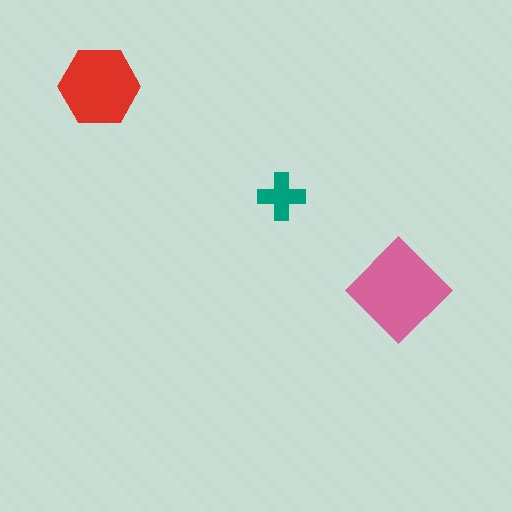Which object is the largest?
The pink diamond.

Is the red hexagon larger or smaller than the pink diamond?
Smaller.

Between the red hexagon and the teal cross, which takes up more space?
The red hexagon.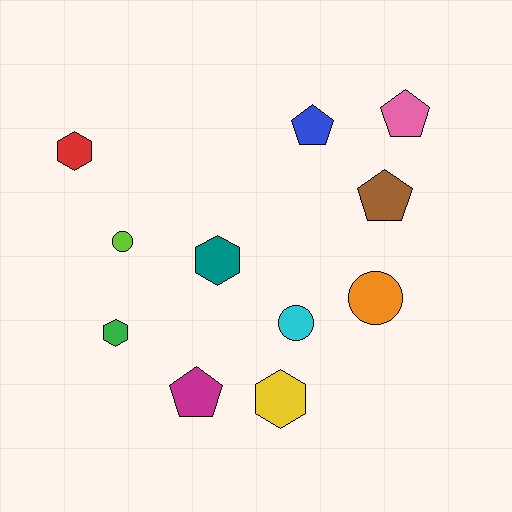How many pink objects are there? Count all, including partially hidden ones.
There is 1 pink object.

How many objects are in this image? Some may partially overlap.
There are 11 objects.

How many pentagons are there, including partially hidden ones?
There are 4 pentagons.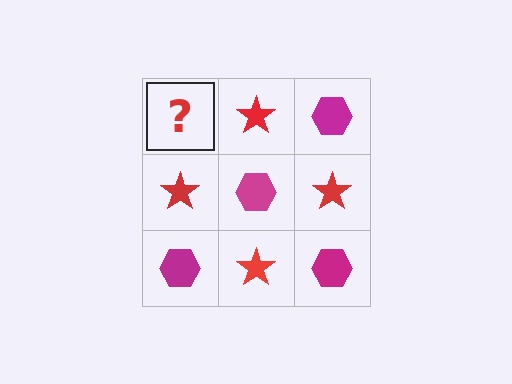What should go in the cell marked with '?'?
The missing cell should contain a magenta hexagon.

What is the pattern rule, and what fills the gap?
The rule is that it alternates magenta hexagon and red star in a checkerboard pattern. The gap should be filled with a magenta hexagon.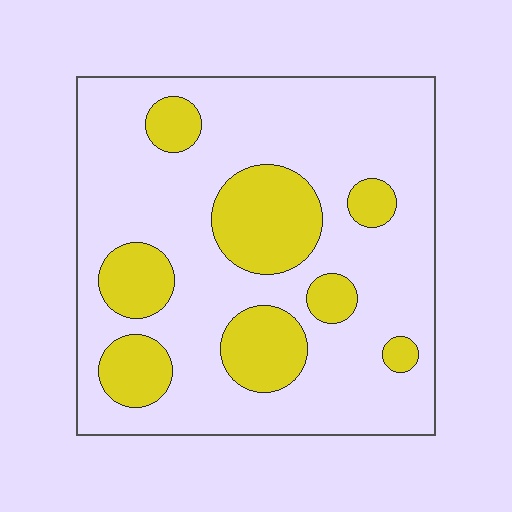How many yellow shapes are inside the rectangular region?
8.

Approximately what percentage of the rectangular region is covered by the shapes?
Approximately 25%.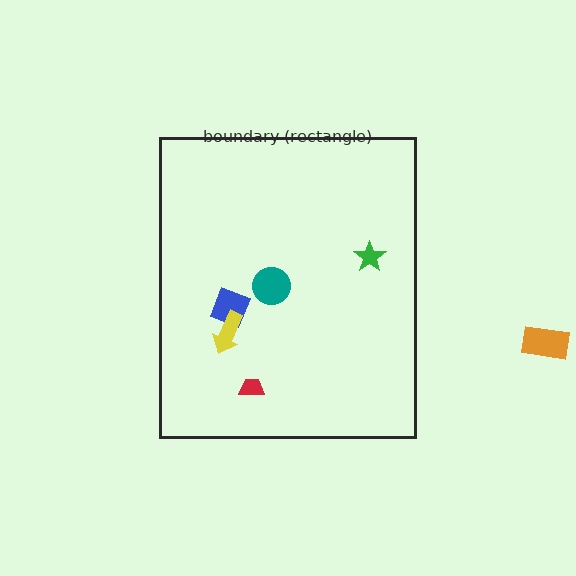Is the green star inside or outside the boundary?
Inside.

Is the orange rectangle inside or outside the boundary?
Outside.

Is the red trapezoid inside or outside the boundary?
Inside.